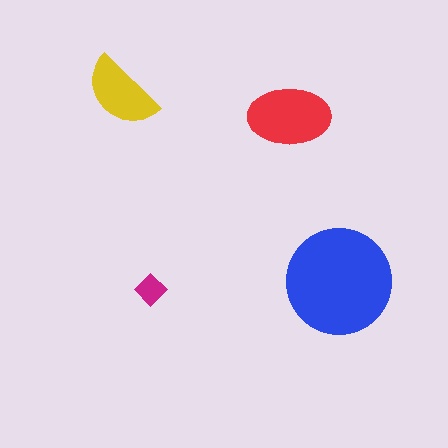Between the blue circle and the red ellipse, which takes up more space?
The blue circle.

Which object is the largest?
The blue circle.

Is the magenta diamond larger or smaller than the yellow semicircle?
Smaller.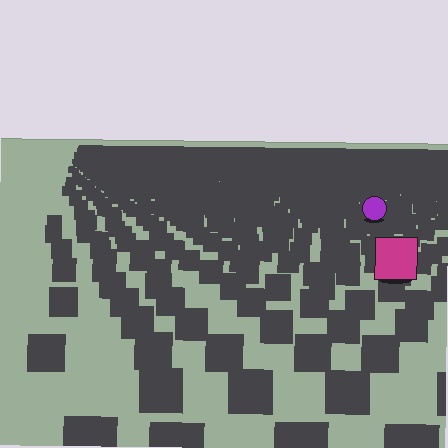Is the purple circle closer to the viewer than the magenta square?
No. The magenta square is closer — you can tell from the texture gradient: the ground texture is coarser near it.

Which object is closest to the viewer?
The magenta square is closest. The texture marks near it are larger and more spread out.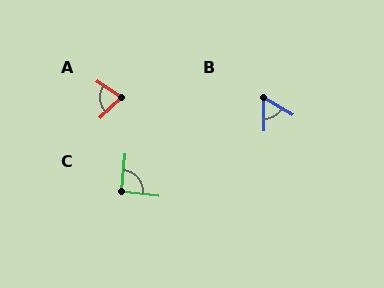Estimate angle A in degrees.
Approximately 79 degrees.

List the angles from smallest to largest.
B (59°), A (79°), C (91°).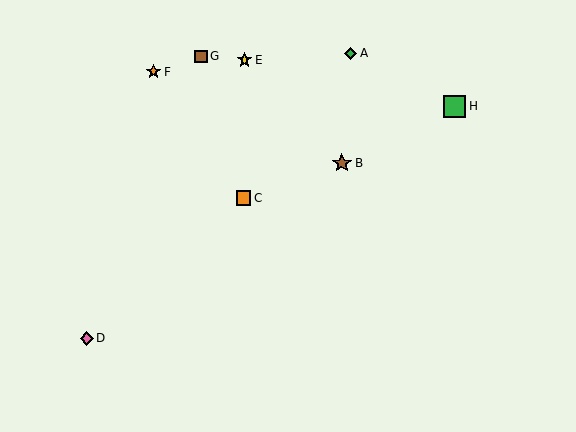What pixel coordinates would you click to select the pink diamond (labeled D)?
Click at (87, 338) to select the pink diamond D.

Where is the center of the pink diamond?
The center of the pink diamond is at (87, 338).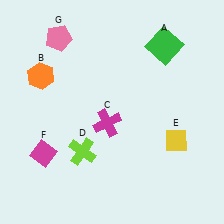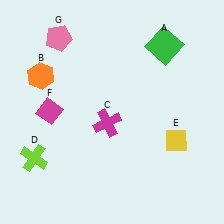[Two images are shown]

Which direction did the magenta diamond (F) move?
The magenta diamond (F) moved up.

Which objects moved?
The objects that moved are: the lime cross (D), the magenta diamond (F).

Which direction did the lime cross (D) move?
The lime cross (D) moved left.